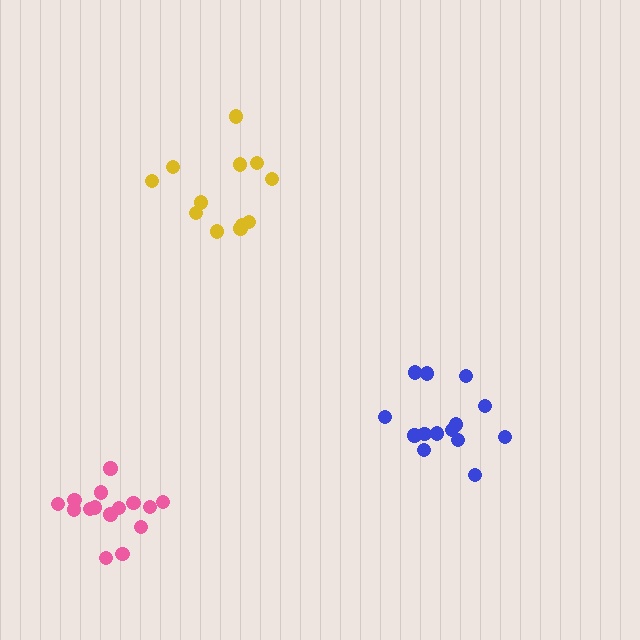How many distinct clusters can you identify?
There are 3 distinct clusters.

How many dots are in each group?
Group 1: 12 dots, Group 2: 14 dots, Group 3: 15 dots (41 total).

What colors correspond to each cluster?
The clusters are colored: yellow, blue, pink.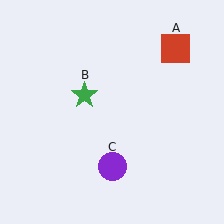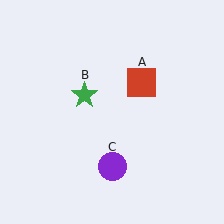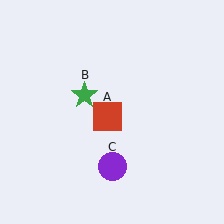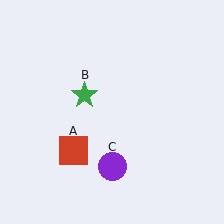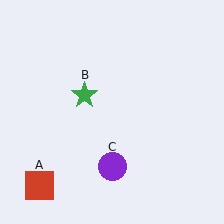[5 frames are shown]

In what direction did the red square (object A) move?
The red square (object A) moved down and to the left.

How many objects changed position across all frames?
1 object changed position: red square (object A).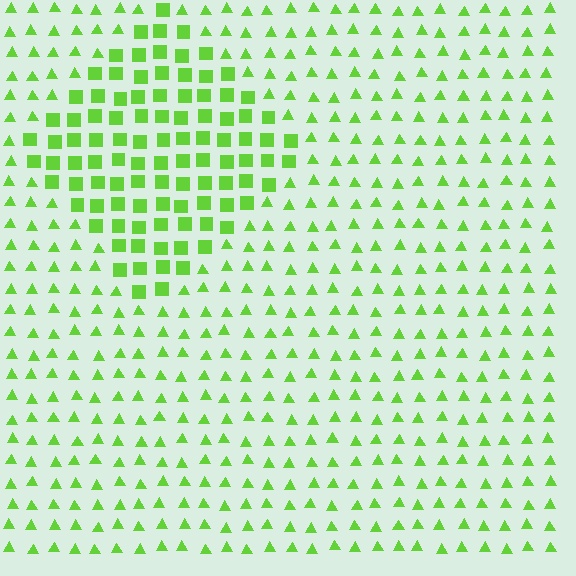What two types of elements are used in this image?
The image uses squares inside the diamond region and triangles outside it.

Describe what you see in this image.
The image is filled with small lime elements arranged in a uniform grid. A diamond-shaped region contains squares, while the surrounding area contains triangles. The boundary is defined purely by the change in element shape.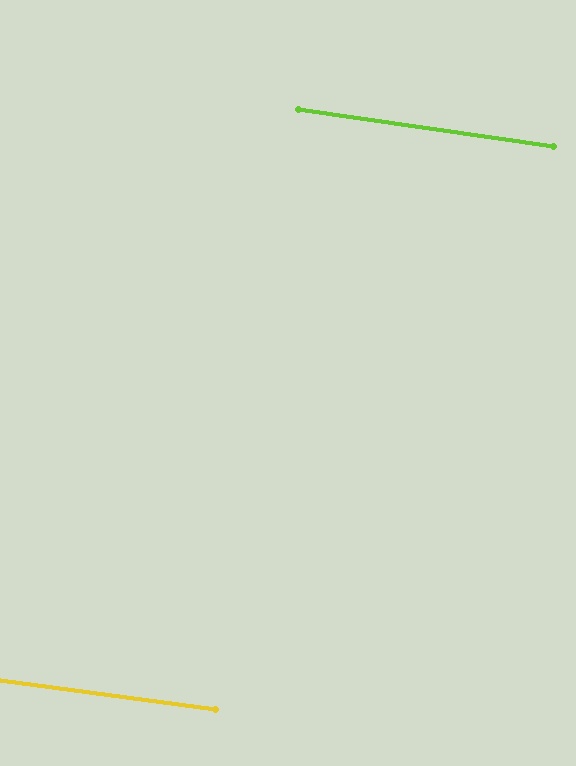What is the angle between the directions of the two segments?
Approximately 1 degree.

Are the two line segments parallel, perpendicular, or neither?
Parallel — their directions differ by only 0.6°.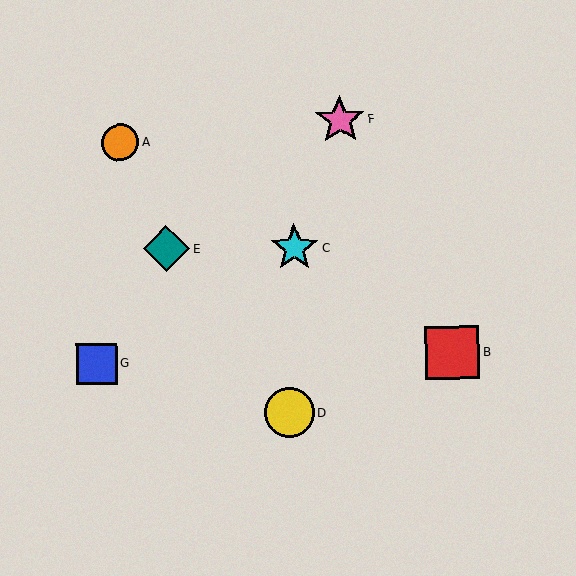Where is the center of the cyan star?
The center of the cyan star is at (294, 248).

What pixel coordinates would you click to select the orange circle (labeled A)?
Click at (120, 143) to select the orange circle A.